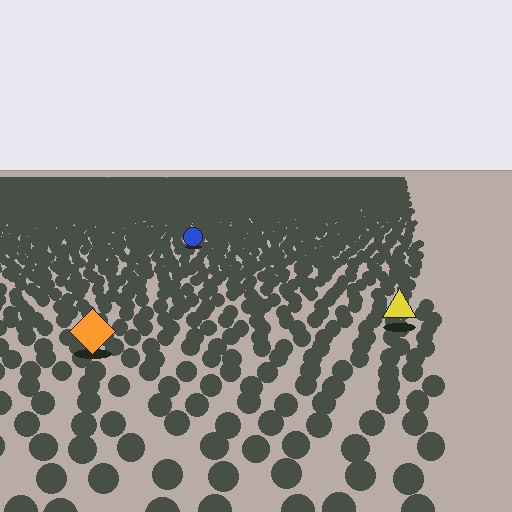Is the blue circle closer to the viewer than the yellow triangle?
No. The yellow triangle is closer — you can tell from the texture gradient: the ground texture is coarser near it.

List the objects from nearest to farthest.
From nearest to farthest: the orange diamond, the yellow triangle, the blue circle.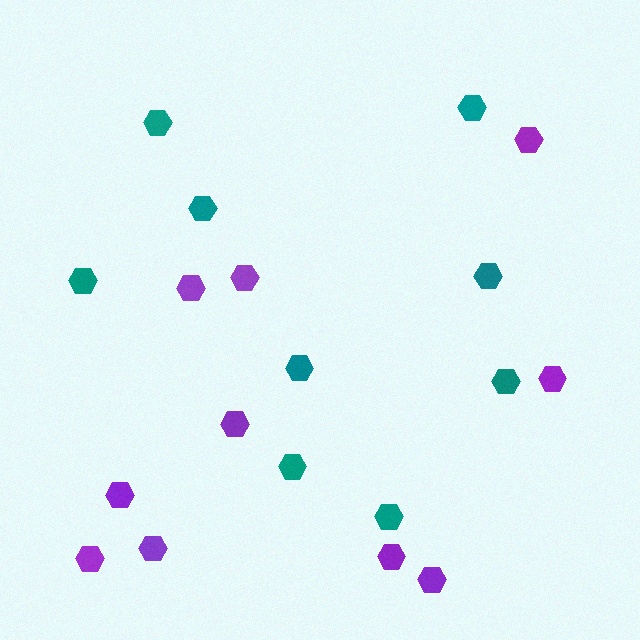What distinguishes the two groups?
There are 2 groups: one group of purple hexagons (10) and one group of teal hexagons (9).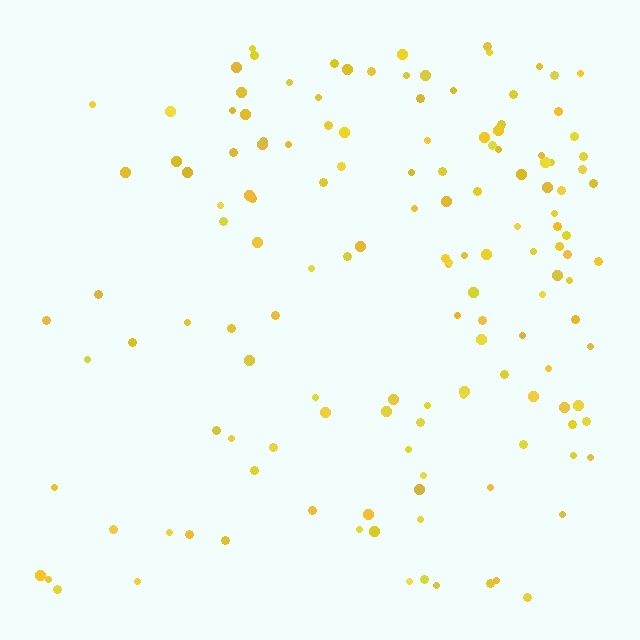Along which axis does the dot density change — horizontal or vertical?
Horizontal.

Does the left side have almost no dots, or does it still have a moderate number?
Still a moderate number, just noticeably fewer than the right.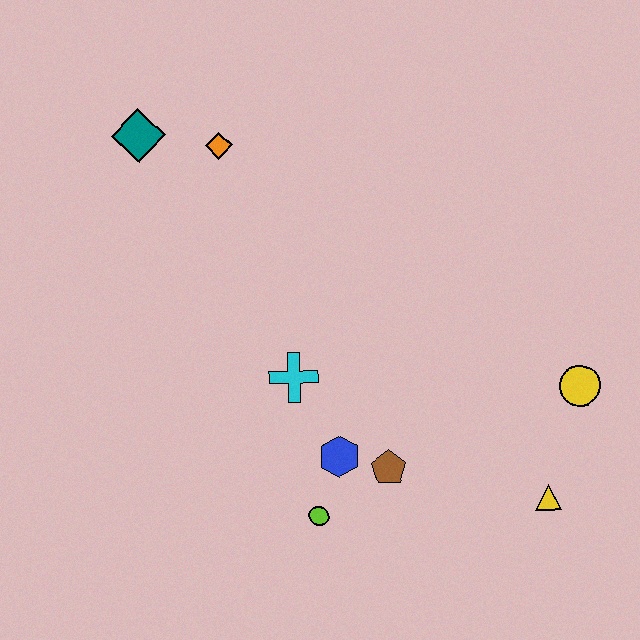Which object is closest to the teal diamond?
The orange diamond is closest to the teal diamond.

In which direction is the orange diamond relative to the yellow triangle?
The orange diamond is above the yellow triangle.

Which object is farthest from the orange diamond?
The yellow triangle is farthest from the orange diamond.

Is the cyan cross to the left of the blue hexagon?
Yes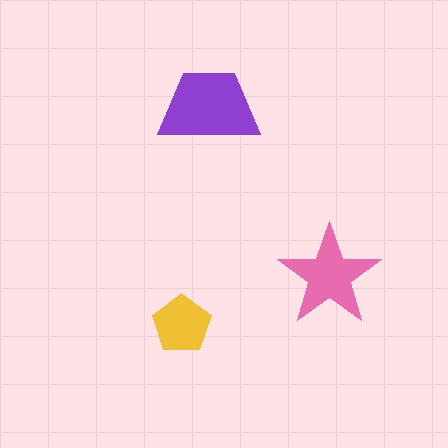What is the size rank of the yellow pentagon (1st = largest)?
3rd.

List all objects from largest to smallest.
The purple trapezoid, the pink star, the yellow pentagon.